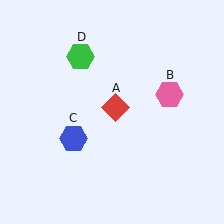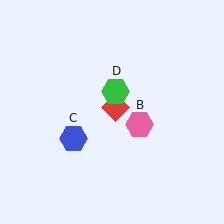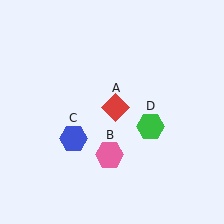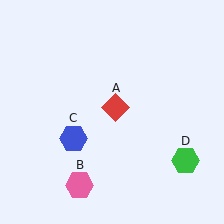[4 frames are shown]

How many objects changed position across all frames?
2 objects changed position: pink hexagon (object B), green hexagon (object D).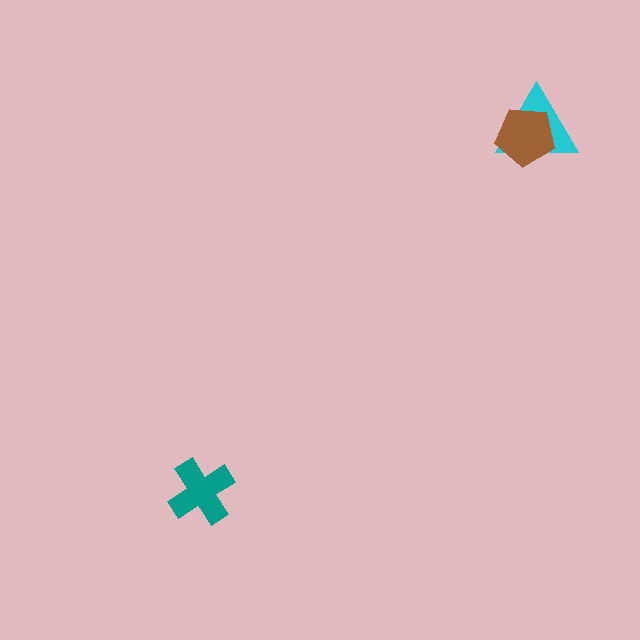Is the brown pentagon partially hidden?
No, no other shape covers it.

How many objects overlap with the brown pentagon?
1 object overlaps with the brown pentagon.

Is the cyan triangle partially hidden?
Yes, it is partially covered by another shape.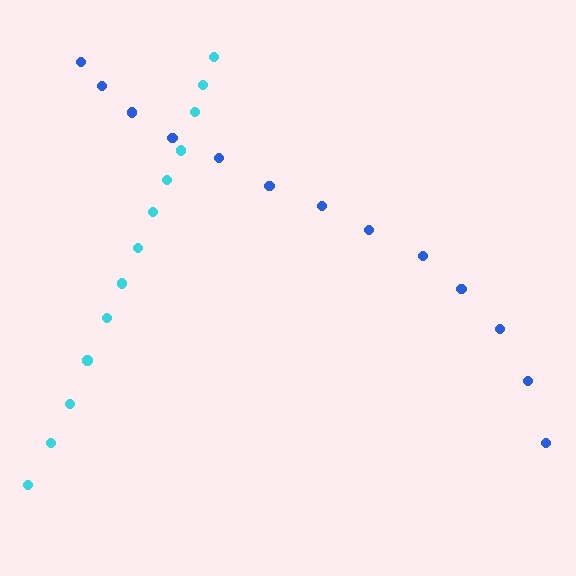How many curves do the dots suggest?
There are 2 distinct paths.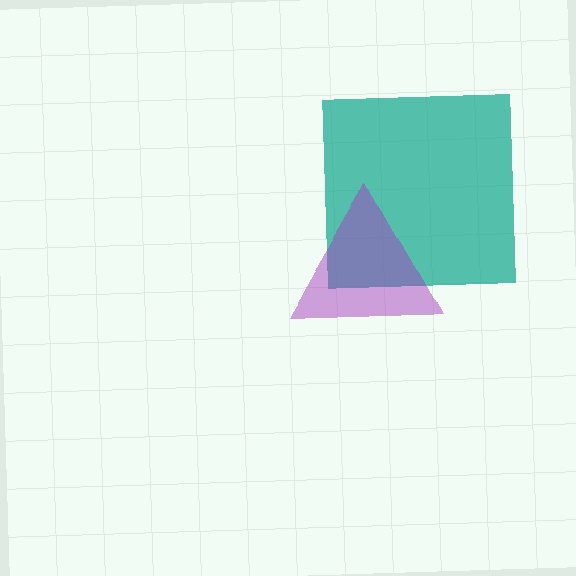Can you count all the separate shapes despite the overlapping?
Yes, there are 2 separate shapes.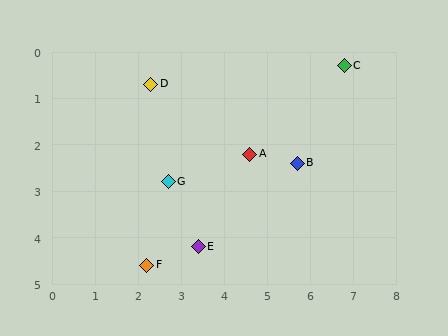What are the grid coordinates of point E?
Point E is at approximately (3.4, 4.2).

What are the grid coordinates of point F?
Point F is at approximately (2.2, 4.6).